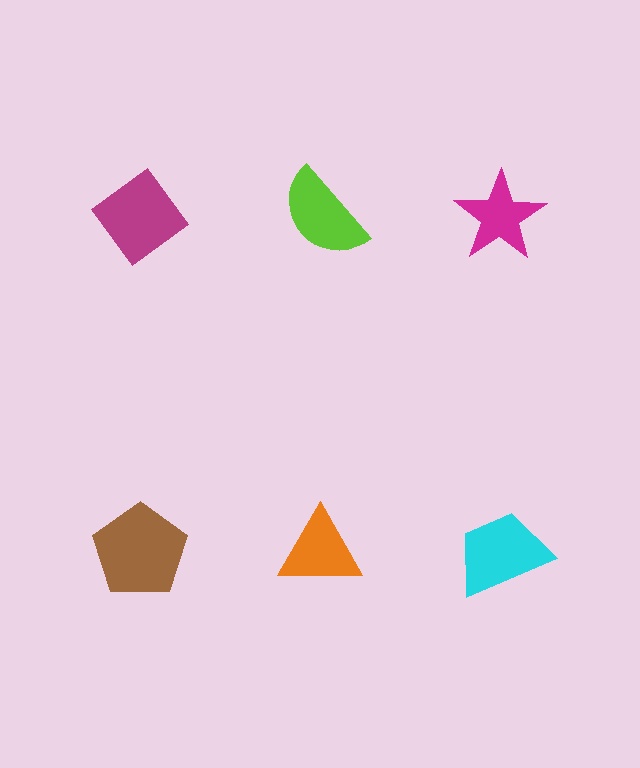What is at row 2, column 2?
An orange triangle.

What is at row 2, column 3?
A cyan trapezoid.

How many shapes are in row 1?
3 shapes.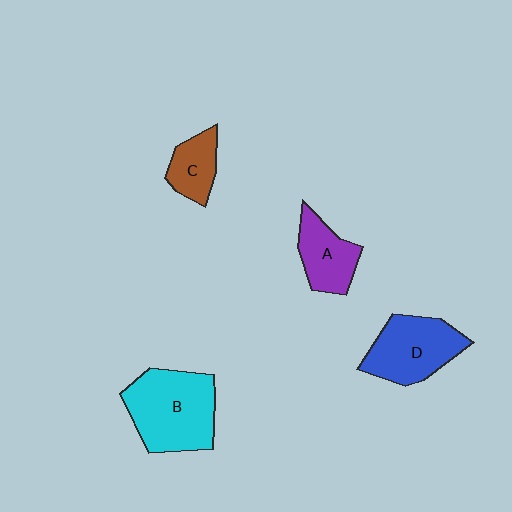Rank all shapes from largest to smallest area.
From largest to smallest: B (cyan), D (blue), A (purple), C (brown).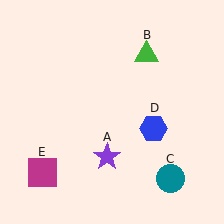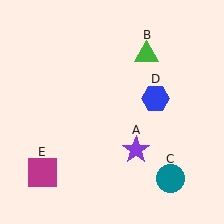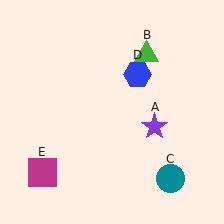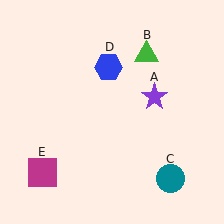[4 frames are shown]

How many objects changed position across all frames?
2 objects changed position: purple star (object A), blue hexagon (object D).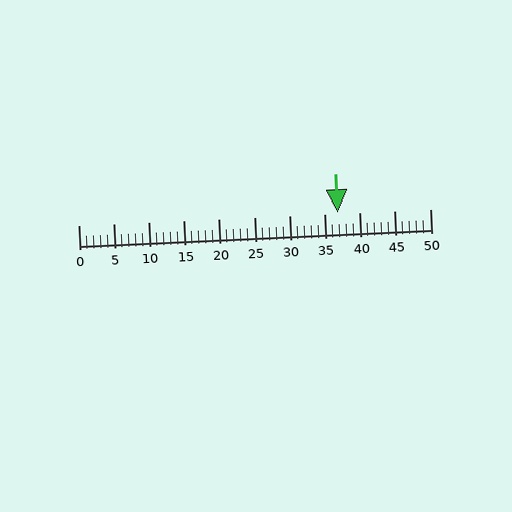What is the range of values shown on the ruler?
The ruler shows values from 0 to 50.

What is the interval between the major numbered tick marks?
The major tick marks are spaced 5 units apart.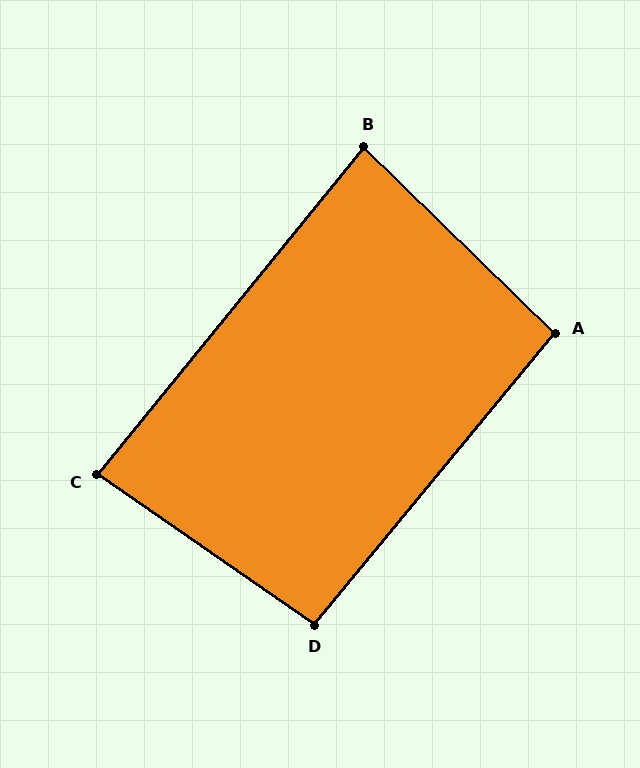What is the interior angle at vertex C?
Approximately 85 degrees (approximately right).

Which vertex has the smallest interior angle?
B, at approximately 85 degrees.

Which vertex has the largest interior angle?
D, at approximately 95 degrees.